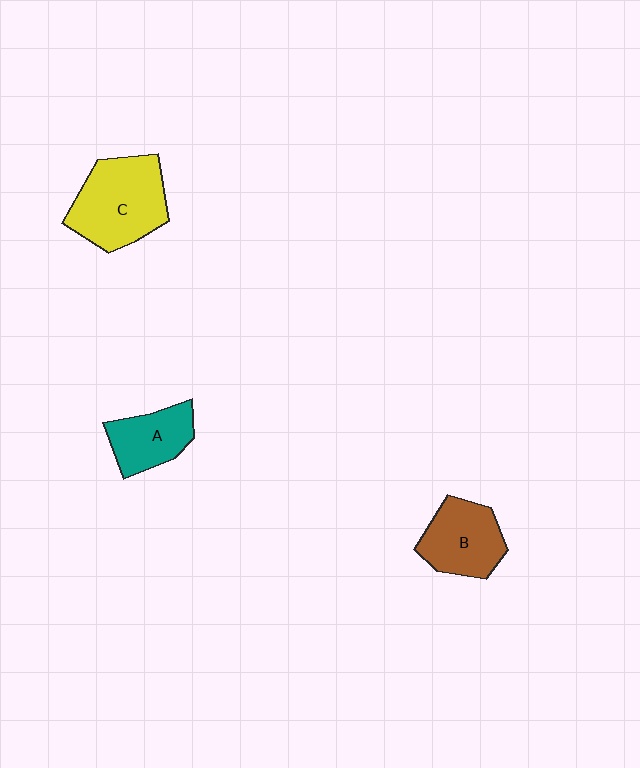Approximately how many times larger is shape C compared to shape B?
Approximately 1.4 times.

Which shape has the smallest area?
Shape A (teal).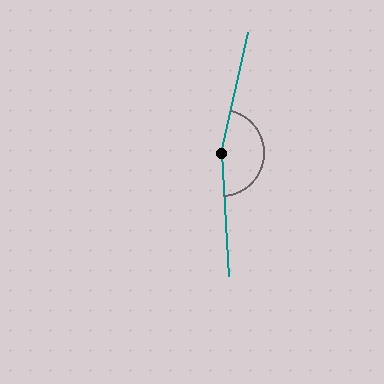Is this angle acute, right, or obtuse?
It is obtuse.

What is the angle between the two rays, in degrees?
Approximately 164 degrees.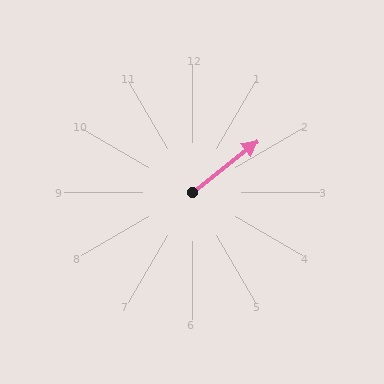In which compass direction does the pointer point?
Northeast.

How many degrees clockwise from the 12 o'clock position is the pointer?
Approximately 52 degrees.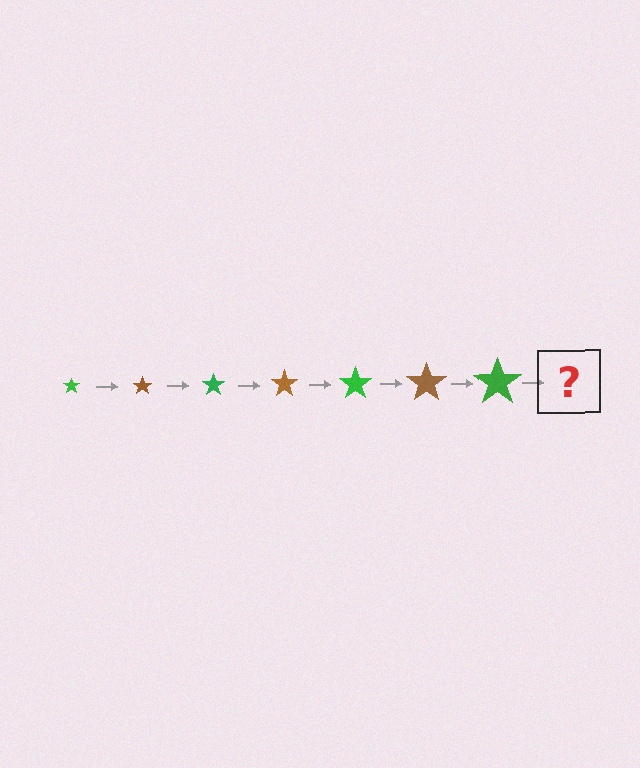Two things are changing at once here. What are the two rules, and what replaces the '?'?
The two rules are that the star grows larger each step and the color cycles through green and brown. The '?' should be a brown star, larger than the previous one.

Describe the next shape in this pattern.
It should be a brown star, larger than the previous one.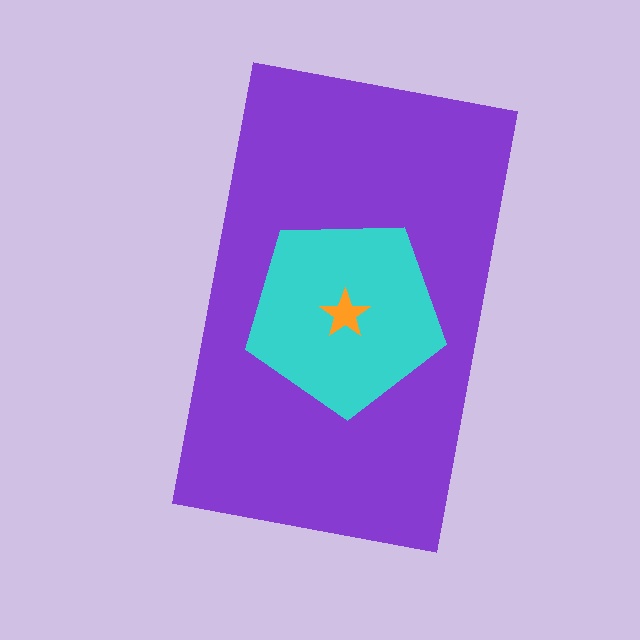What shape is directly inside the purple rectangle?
The cyan pentagon.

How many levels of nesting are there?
3.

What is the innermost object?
The orange star.